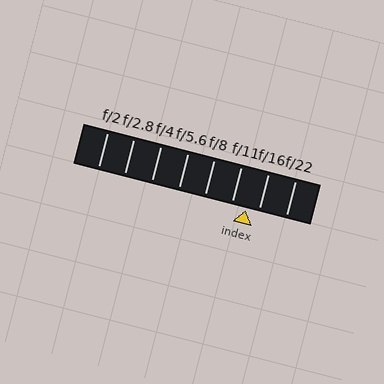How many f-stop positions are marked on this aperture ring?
There are 8 f-stop positions marked.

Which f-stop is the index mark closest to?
The index mark is closest to f/16.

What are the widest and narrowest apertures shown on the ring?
The widest aperture shown is f/2 and the narrowest is f/22.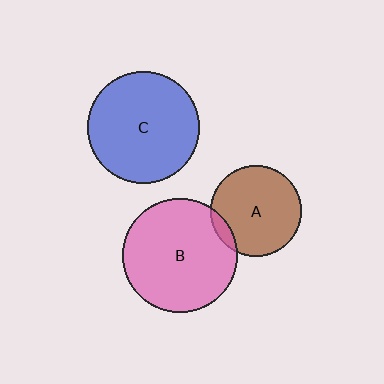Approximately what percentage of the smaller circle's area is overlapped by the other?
Approximately 10%.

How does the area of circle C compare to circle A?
Approximately 1.5 times.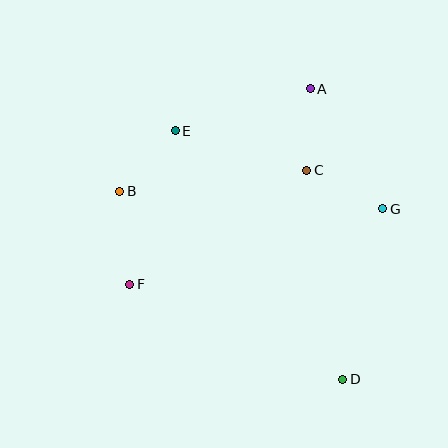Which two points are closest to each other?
Points A and C are closest to each other.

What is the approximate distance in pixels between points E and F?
The distance between E and F is approximately 160 pixels.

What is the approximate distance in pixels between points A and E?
The distance between A and E is approximately 142 pixels.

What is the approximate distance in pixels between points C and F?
The distance between C and F is approximately 211 pixels.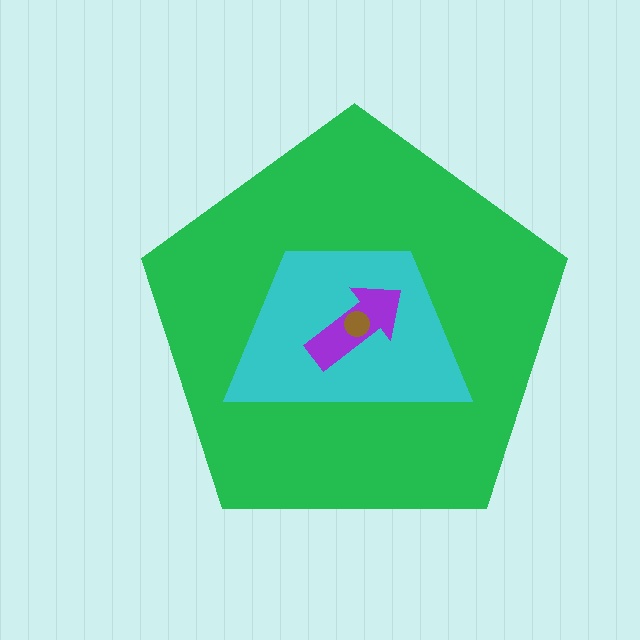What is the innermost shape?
The brown circle.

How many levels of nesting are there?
4.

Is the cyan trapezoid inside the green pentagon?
Yes.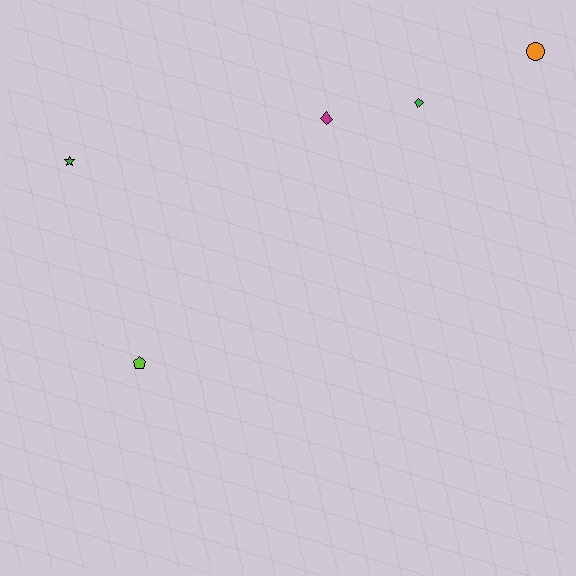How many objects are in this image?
There are 5 objects.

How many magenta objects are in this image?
There is 1 magenta object.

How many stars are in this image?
There is 1 star.